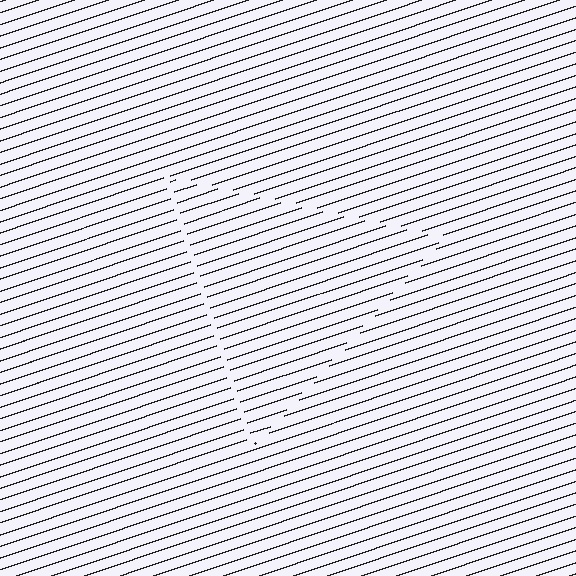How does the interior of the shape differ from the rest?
The interior of the shape contains the same grating, shifted by half a period — the contour is defined by the phase discontinuity where line-ends from the inner and outer gratings abut.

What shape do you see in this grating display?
An illusory triangle. The interior of the shape contains the same grating, shifted by half a period — the contour is defined by the phase discontinuity where line-ends from the inner and outer gratings abut.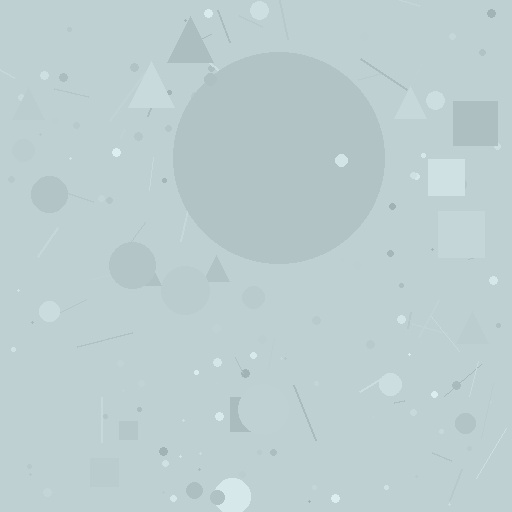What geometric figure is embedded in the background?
A circle is embedded in the background.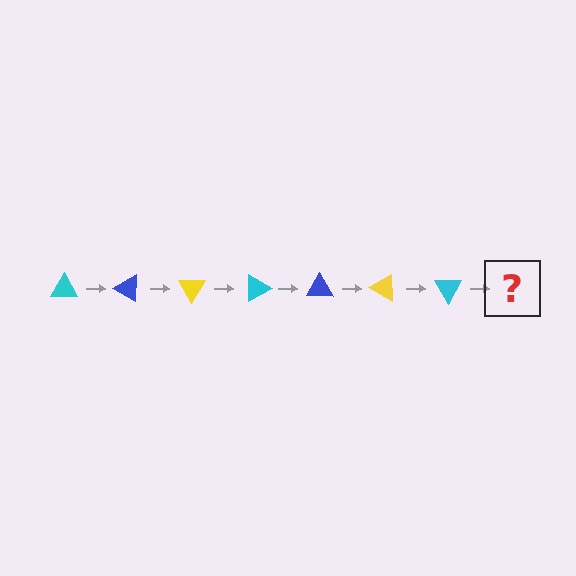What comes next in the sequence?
The next element should be a blue triangle, rotated 210 degrees from the start.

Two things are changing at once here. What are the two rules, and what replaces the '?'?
The two rules are that it rotates 30 degrees each step and the color cycles through cyan, blue, and yellow. The '?' should be a blue triangle, rotated 210 degrees from the start.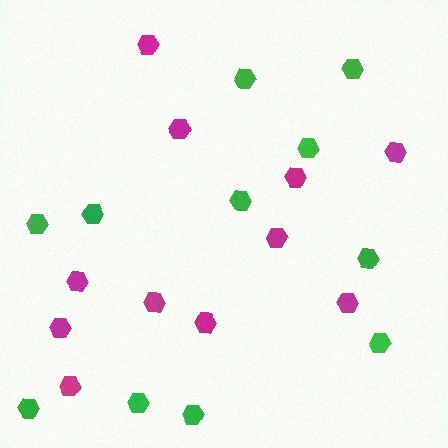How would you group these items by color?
There are 2 groups: one group of magenta hexagons (11) and one group of green hexagons (11).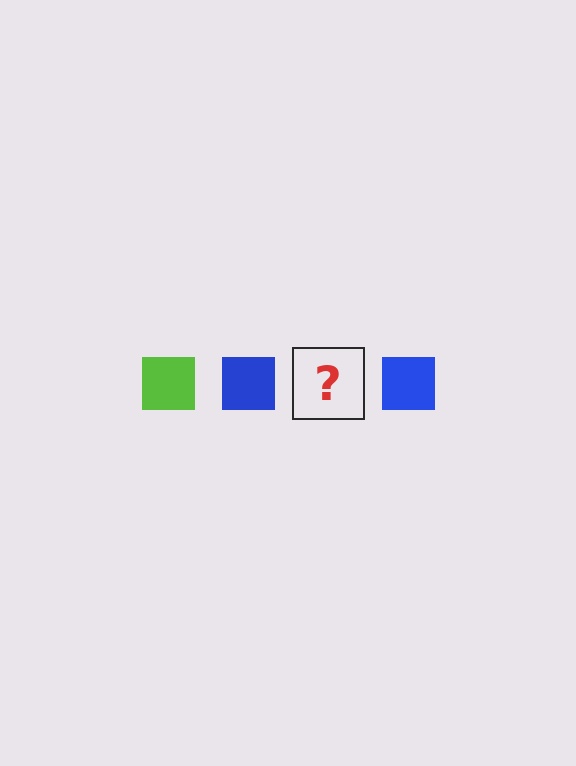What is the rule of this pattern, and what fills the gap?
The rule is that the pattern cycles through lime, blue squares. The gap should be filled with a lime square.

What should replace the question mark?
The question mark should be replaced with a lime square.